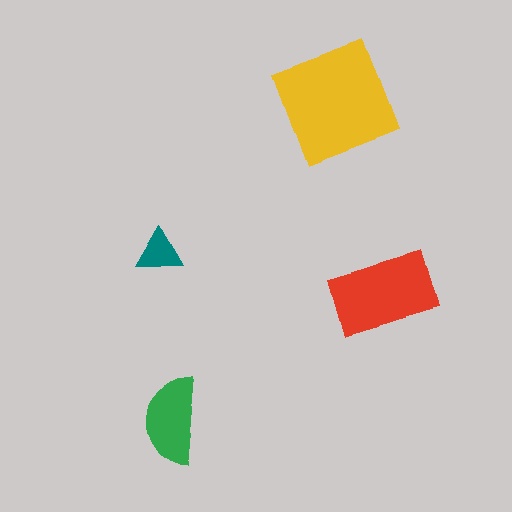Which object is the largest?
The yellow square.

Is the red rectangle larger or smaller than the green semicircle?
Larger.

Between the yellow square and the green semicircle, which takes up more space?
The yellow square.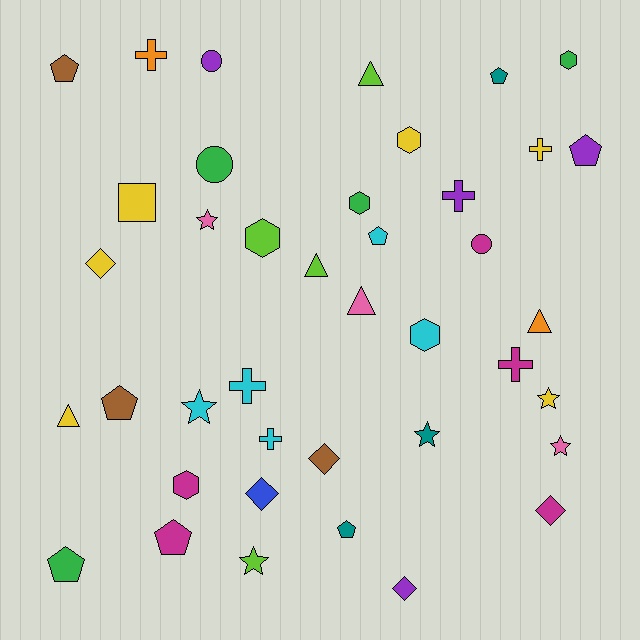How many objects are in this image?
There are 40 objects.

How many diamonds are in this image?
There are 5 diamonds.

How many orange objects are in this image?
There are 2 orange objects.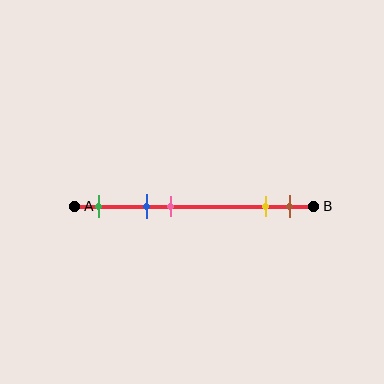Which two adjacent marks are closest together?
The yellow and brown marks are the closest adjacent pair.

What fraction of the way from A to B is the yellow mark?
The yellow mark is approximately 80% (0.8) of the way from A to B.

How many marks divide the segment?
There are 5 marks dividing the segment.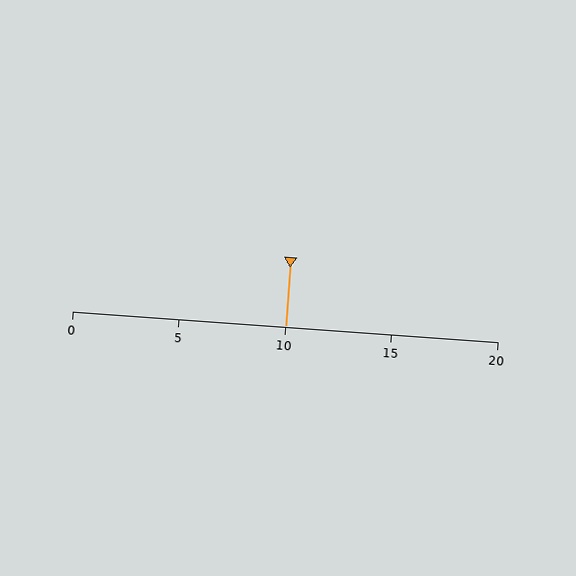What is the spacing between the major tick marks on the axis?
The major ticks are spaced 5 apart.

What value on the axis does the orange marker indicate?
The marker indicates approximately 10.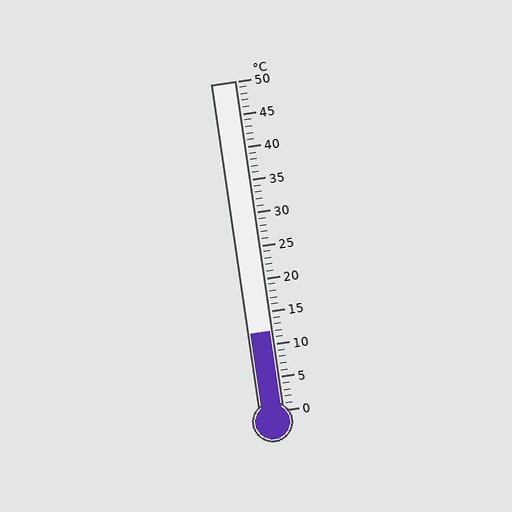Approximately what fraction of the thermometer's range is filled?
The thermometer is filled to approximately 25% of its range.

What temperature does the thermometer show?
The thermometer shows approximately 12°C.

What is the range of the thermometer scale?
The thermometer scale ranges from 0°C to 50°C.